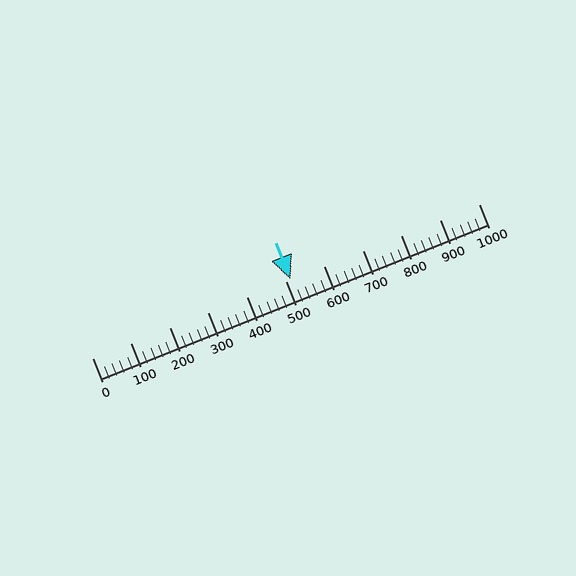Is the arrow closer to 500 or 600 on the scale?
The arrow is closer to 500.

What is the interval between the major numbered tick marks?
The major tick marks are spaced 100 units apart.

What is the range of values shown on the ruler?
The ruler shows values from 0 to 1000.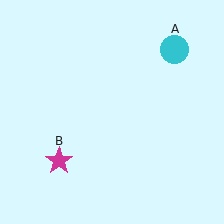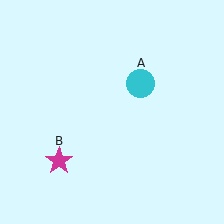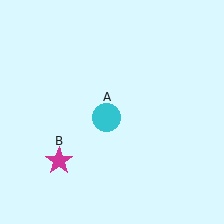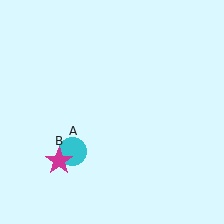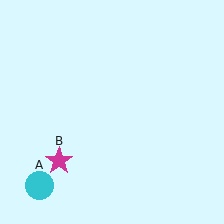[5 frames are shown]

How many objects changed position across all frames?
1 object changed position: cyan circle (object A).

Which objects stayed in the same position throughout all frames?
Magenta star (object B) remained stationary.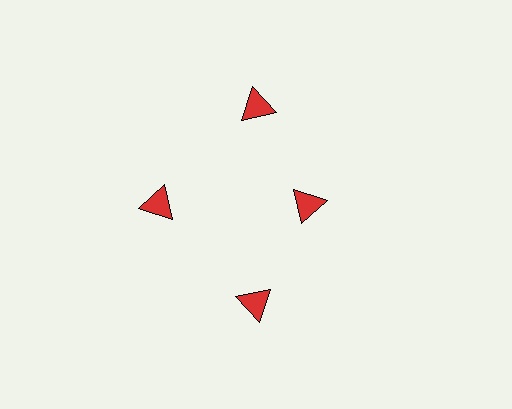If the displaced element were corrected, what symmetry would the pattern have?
It would have 4-fold rotational symmetry — the pattern would map onto itself every 90 degrees.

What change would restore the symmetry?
The symmetry would be restored by moving it outward, back onto the ring so that all 4 triangles sit at equal angles and equal distance from the center.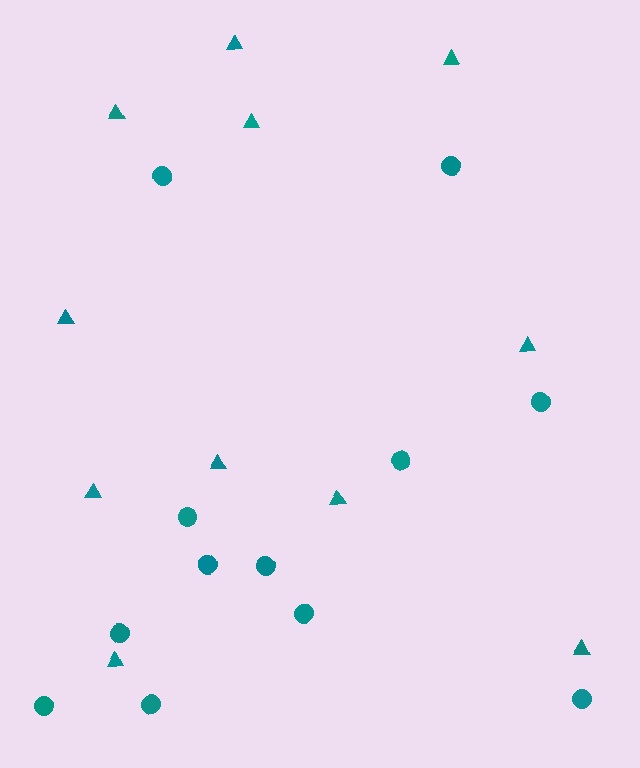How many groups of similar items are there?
There are 2 groups: one group of circles (12) and one group of triangles (11).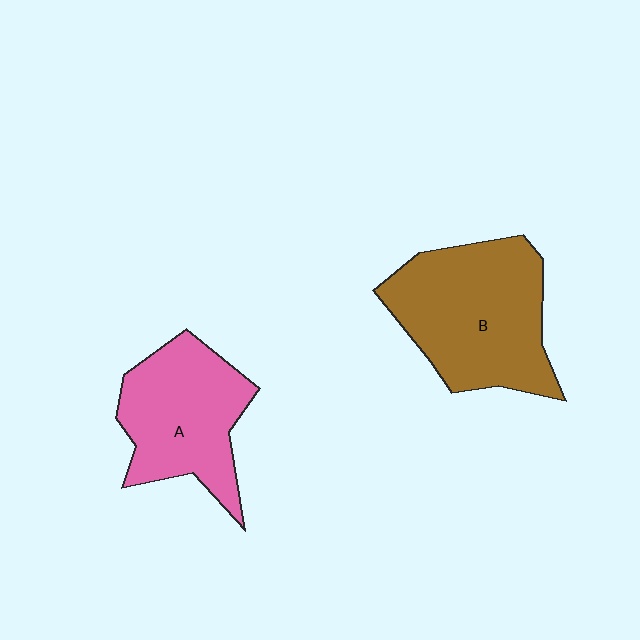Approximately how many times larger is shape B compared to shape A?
Approximately 1.3 times.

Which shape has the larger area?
Shape B (brown).